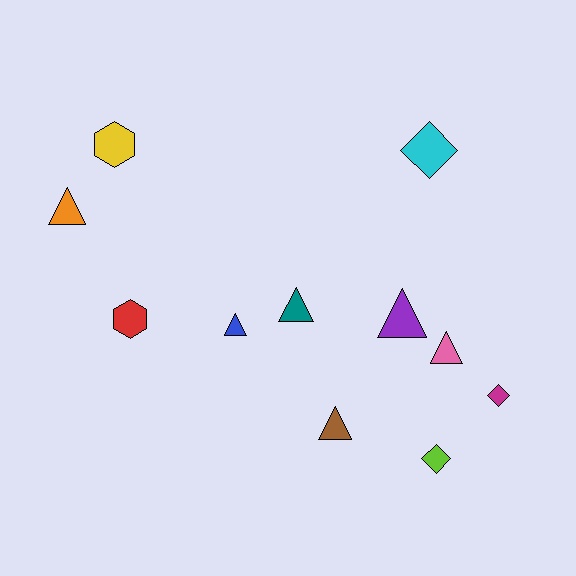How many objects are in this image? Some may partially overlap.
There are 11 objects.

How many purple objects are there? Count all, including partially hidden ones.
There is 1 purple object.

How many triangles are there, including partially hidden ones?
There are 6 triangles.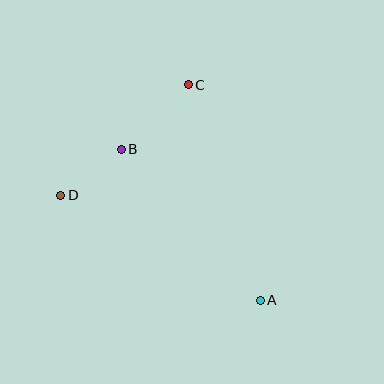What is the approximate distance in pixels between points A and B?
The distance between A and B is approximately 205 pixels.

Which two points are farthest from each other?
Points A and C are farthest from each other.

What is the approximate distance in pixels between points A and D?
The distance between A and D is approximately 225 pixels.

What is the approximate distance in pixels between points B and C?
The distance between B and C is approximately 93 pixels.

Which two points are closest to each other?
Points B and D are closest to each other.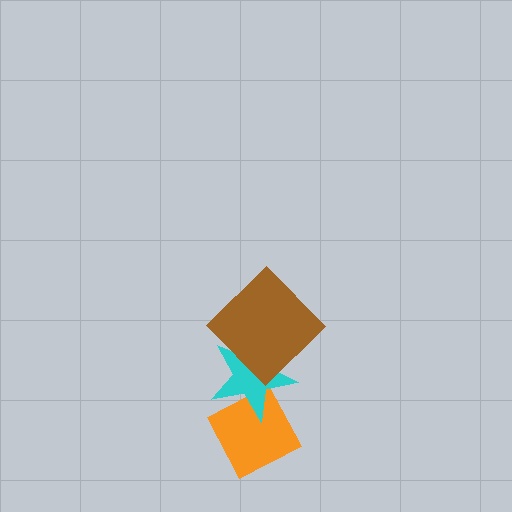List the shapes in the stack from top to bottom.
From top to bottom: the brown diamond, the cyan star, the orange diamond.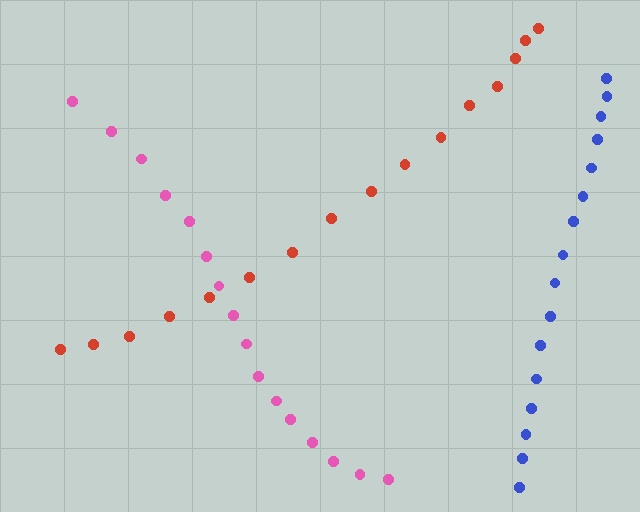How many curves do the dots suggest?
There are 3 distinct paths.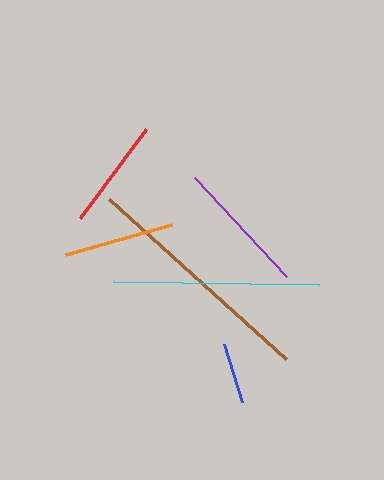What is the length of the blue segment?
The blue segment is approximately 61 pixels long.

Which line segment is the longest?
The brown line is the longest at approximately 238 pixels.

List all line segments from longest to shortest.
From longest to shortest: brown, cyan, purple, orange, red, blue.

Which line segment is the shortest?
The blue line is the shortest at approximately 61 pixels.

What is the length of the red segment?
The red segment is approximately 110 pixels long.